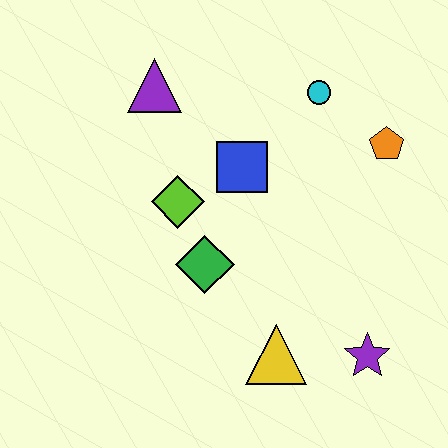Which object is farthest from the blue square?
The purple star is farthest from the blue square.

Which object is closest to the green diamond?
The lime diamond is closest to the green diamond.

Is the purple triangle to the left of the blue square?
Yes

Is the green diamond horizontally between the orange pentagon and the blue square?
No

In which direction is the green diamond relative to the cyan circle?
The green diamond is below the cyan circle.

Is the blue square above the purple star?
Yes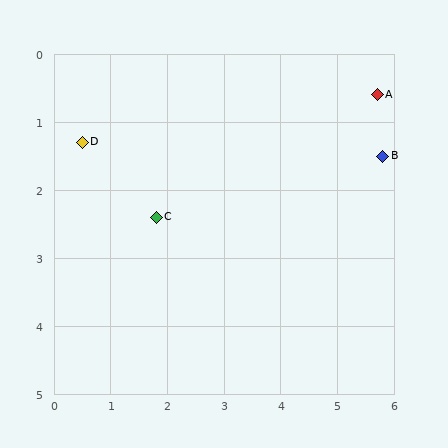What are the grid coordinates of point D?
Point D is at approximately (0.5, 1.3).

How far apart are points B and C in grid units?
Points B and C are about 4.1 grid units apart.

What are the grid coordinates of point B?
Point B is at approximately (5.8, 1.5).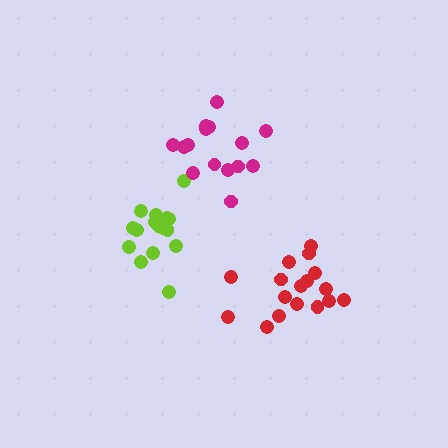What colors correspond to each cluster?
The clusters are colored: lime, magenta, red.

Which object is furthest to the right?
The red cluster is rightmost.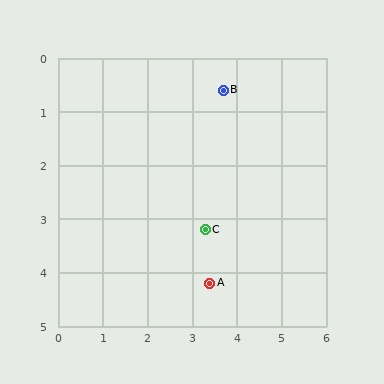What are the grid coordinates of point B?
Point B is at approximately (3.7, 0.6).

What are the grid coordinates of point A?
Point A is at approximately (3.4, 4.2).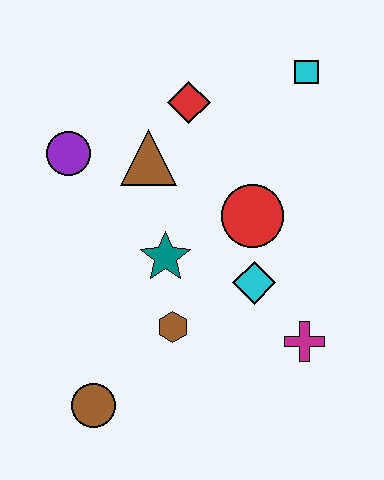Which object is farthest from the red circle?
The brown circle is farthest from the red circle.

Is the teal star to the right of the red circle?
No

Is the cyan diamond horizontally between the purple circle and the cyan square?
Yes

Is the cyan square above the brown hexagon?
Yes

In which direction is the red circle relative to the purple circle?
The red circle is to the right of the purple circle.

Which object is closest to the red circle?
The cyan diamond is closest to the red circle.